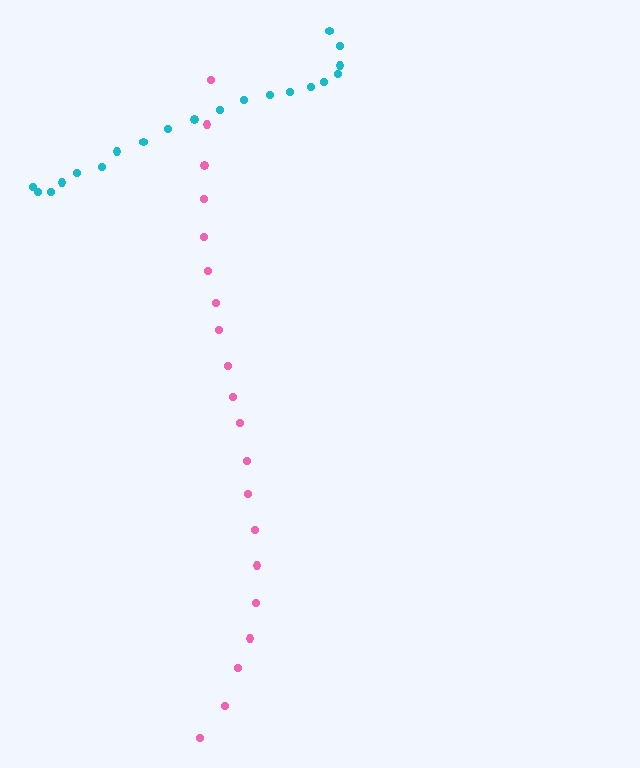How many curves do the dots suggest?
There are 2 distinct paths.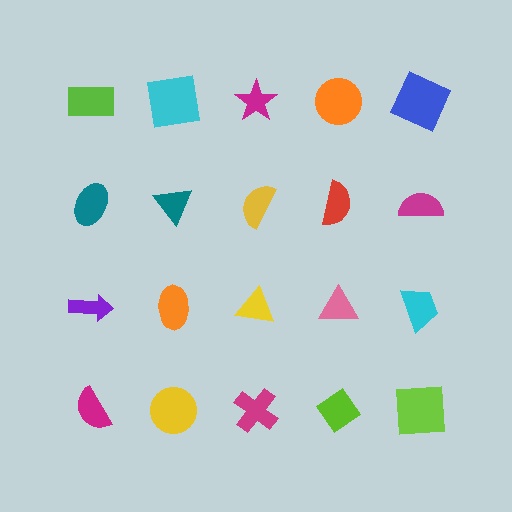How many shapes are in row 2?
5 shapes.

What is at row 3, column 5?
A cyan trapezoid.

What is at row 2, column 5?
A magenta semicircle.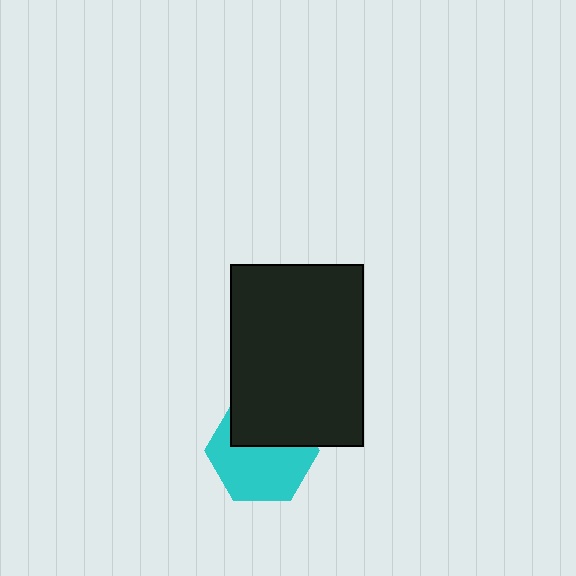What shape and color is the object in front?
The object in front is a black rectangle.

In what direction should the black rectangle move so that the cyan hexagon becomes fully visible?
The black rectangle should move up. That is the shortest direction to clear the overlap and leave the cyan hexagon fully visible.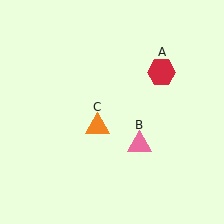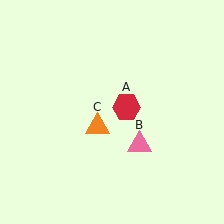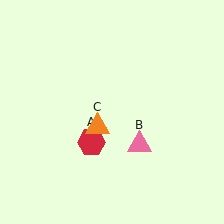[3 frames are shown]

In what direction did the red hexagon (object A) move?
The red hexagon (object A) moved down and to the left.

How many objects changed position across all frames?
1 object changed position: red hexagon (object A).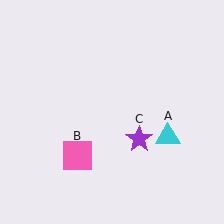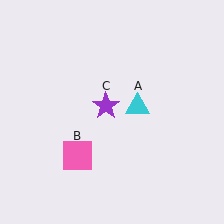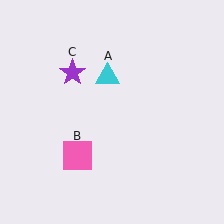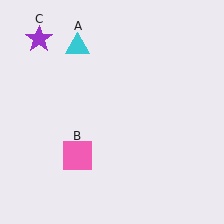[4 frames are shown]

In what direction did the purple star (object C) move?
The purple star (object C) moved up and to the left.